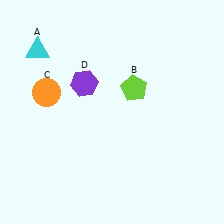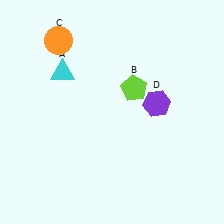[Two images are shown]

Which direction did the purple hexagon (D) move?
The purple hexagon (D) moved right.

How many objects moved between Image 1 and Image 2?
3 objects moved between the two images.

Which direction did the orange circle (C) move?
The orange circle (C) moved up.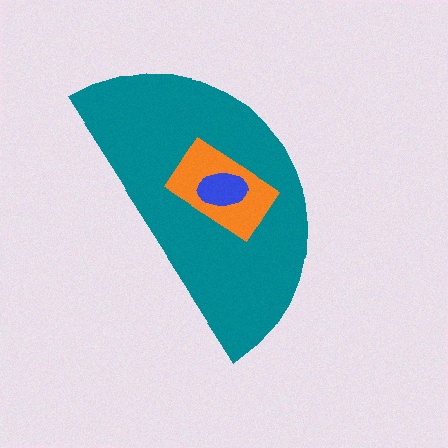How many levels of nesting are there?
3.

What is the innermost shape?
The blue ellipse.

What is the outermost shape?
The teal semicircle.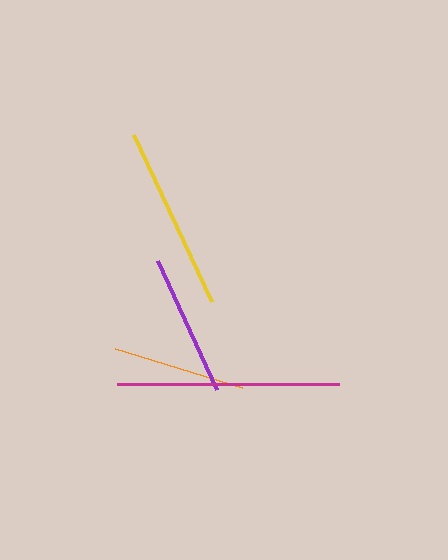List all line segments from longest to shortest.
From longest to shortest: magenta, yellow, purple, orange.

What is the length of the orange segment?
The orange segment is approximately 133 pixels long.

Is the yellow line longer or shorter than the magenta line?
The magenta line is longer than the yellow line.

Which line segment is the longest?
The magenta line is the longest at approximately 222 pixels.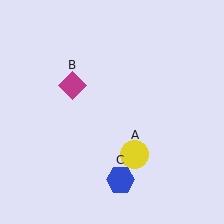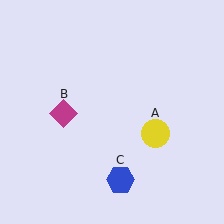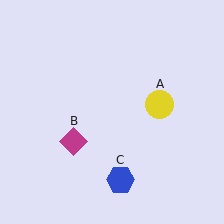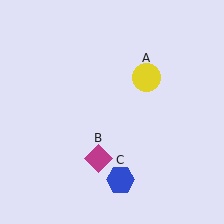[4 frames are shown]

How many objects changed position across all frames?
2 objects changed position: yellow circle (object A), magenta diamond (object B).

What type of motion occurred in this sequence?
The yellow circle (object A), magenta diamond (object B) rotated counterclockwise around the center of the scene.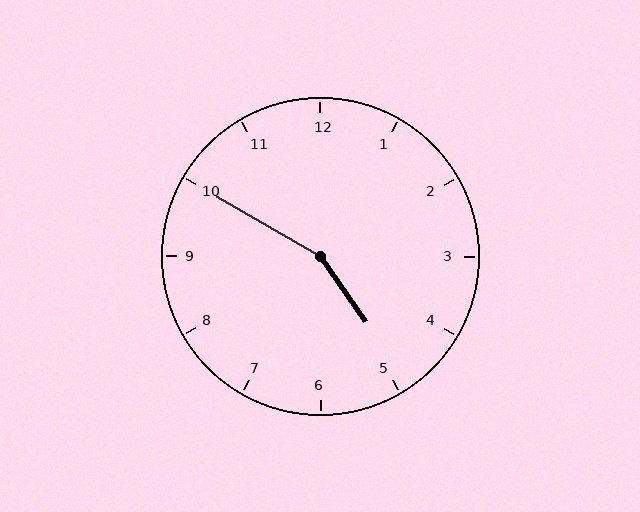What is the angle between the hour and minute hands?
Approximately 155 degrees.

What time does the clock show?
4:50.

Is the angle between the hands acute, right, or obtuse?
It is obtuse.